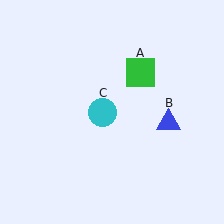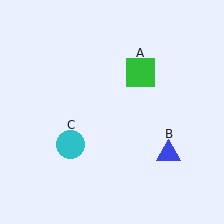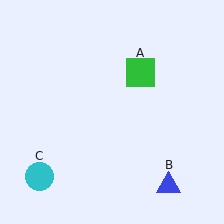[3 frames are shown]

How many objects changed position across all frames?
2 objects changed position: blue triangle (object B), cyan circle (object C).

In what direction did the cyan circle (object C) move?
The cyan circle (object C) moved down and to the left.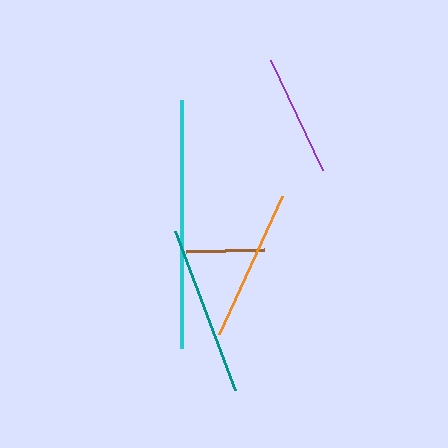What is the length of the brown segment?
The brown segment is approximately 79 pixels long.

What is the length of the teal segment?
The teal segment is approximately 170 pixels long.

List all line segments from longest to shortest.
From longest to shortest: cyan, teal, orange, purple, brown.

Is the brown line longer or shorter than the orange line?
The orange line is longer than the brown line.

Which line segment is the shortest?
The brown line is the shortest at approximately 79 pixels.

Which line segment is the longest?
The cyan line is the longest at approximately 248 pixels.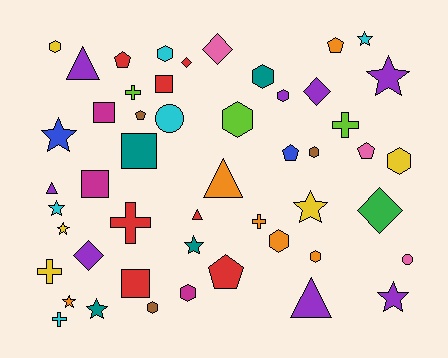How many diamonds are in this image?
There are 5 diamonds.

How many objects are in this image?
There are 50 objects.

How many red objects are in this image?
There are 7 red objects.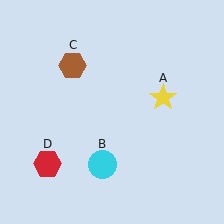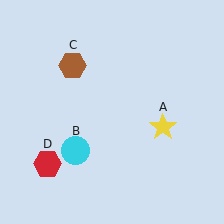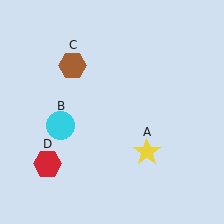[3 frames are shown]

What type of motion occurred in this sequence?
The yellow star (object A), cyan circle (object B) rotated clockwise around the center of the scene.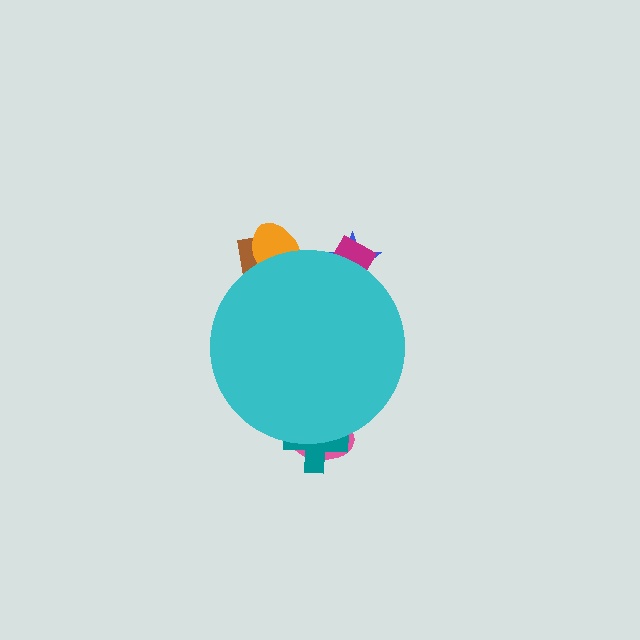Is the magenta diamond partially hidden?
Yes, the magenta diamond is partially hidden behind the cyan circle.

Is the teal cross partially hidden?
Yes, the teal cross is partially hidden behind the cyan circle.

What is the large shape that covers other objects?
A cyan circle.